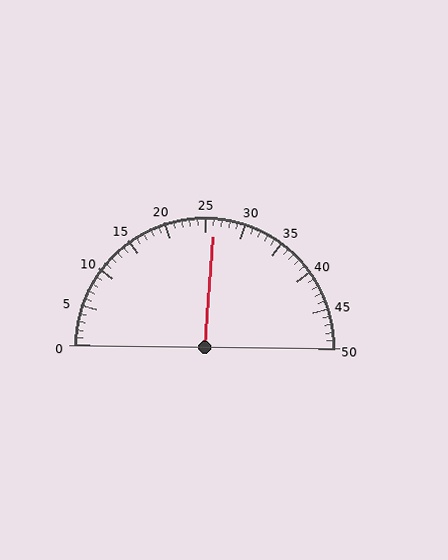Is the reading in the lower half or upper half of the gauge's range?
The reading is in the upper half of the range (0 to 50).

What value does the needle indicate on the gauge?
The needle indicates approximately 26.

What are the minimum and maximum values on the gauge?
The gauge ranges from 0 to 50.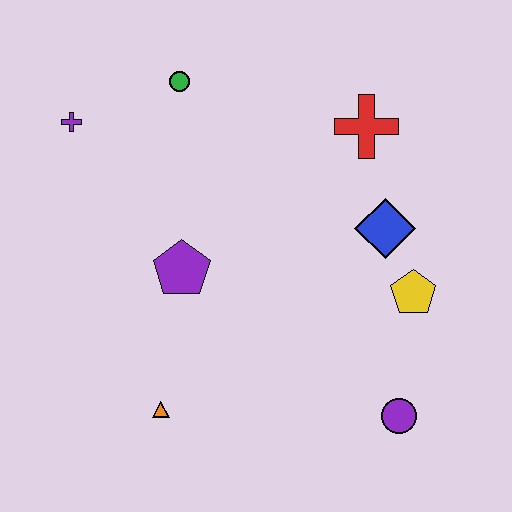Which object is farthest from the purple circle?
The purple cross is farthest from the purple circle.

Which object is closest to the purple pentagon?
The orange triangle is closest to the purple pentagon.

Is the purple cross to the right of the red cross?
No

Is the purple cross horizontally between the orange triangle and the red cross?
No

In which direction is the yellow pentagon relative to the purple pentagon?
The yellow pentagon is to the right of the purple pentagon.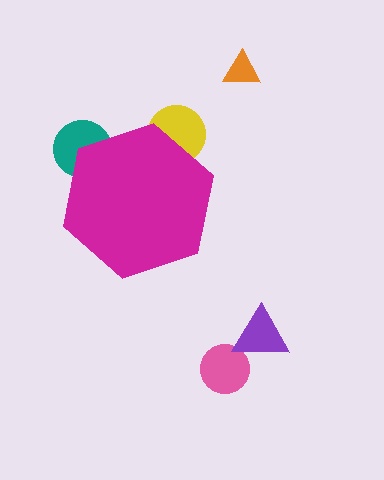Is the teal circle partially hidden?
Yes, the teal circle is partially hidden behind the magenta hexagon.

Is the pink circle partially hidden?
No, the pink circle is fully visible.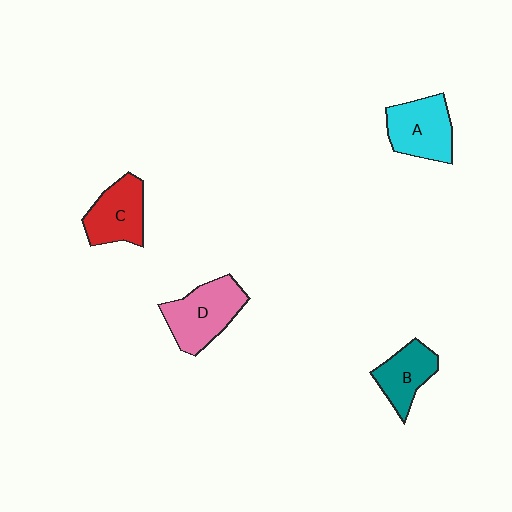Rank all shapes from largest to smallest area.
From largest to smallest: D (pink), A (cyan), C (red), B (teal).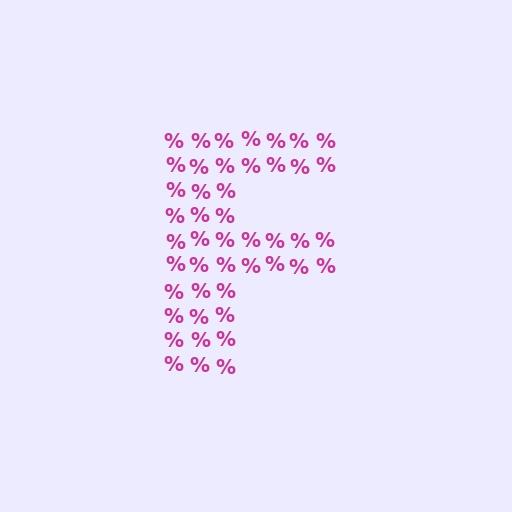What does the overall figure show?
The overall figure shows the letter F.